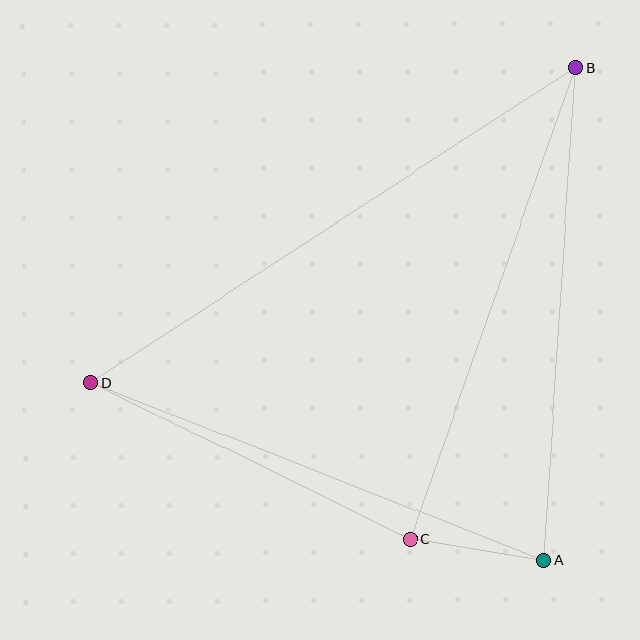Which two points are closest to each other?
Points A and C are closest to each other.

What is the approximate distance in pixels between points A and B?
The distance between A and B is approximately 493 pixels.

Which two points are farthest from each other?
Points B and D are farthest from each other.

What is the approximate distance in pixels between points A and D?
The distance between A and D is approximately 486 pixels.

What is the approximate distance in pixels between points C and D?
The distance between C and D is approximately 356 pixels.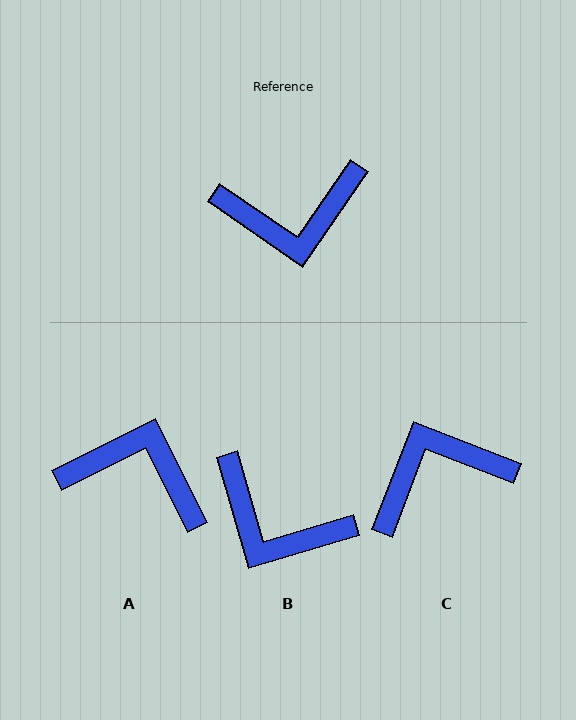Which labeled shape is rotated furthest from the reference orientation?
C, about 166 degrees away.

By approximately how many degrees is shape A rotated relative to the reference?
Approximately 151 degrees counter-clockwise.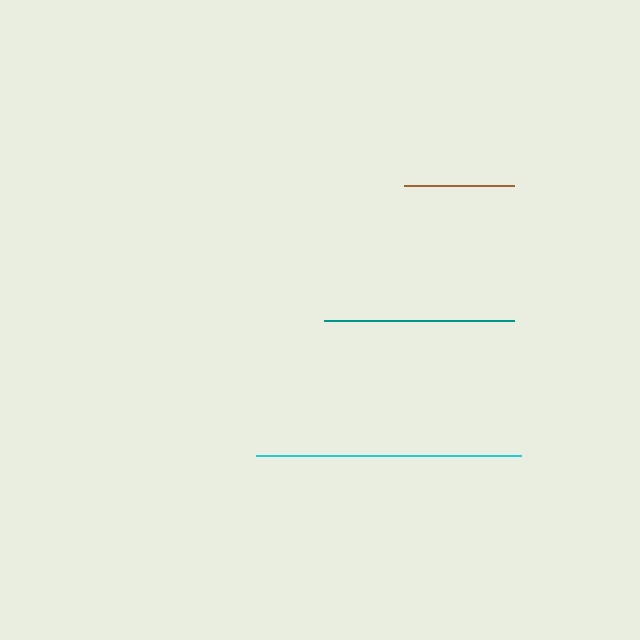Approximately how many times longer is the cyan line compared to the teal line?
The cyan line is approximately 1.4 times the length of the teal line.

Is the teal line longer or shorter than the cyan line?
The cyan line is longer than the teal line.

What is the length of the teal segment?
The teal segment is approximately 190 pixels long.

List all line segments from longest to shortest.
From longest to shortest: cyan, teal, brown.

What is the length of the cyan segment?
The cyan segment is approximately 265 pixels long.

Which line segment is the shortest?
The brown line is the shortest at approximately 110 pixels.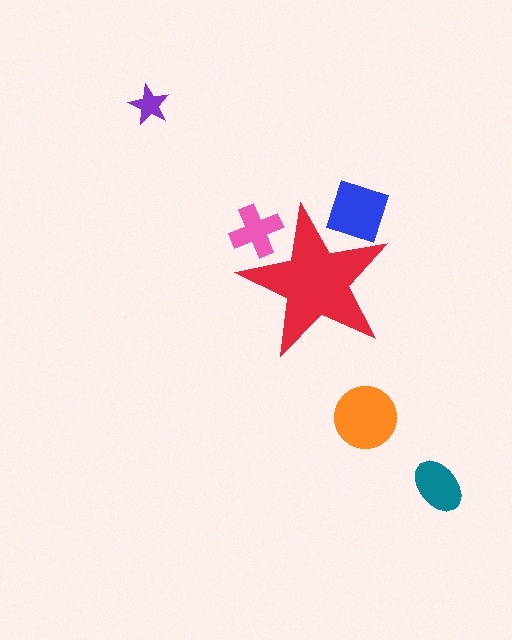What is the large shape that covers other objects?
A red star.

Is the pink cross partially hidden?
Yes, the pink cross is partially hidden behind the red star.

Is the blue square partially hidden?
Yes, the blue square is partially hidden behind the red star.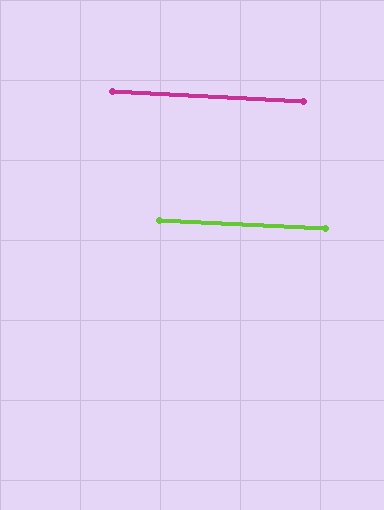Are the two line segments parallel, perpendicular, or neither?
Parallel — their directions differ by only 0.5°.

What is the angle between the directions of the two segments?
Approximately 0 degrees.